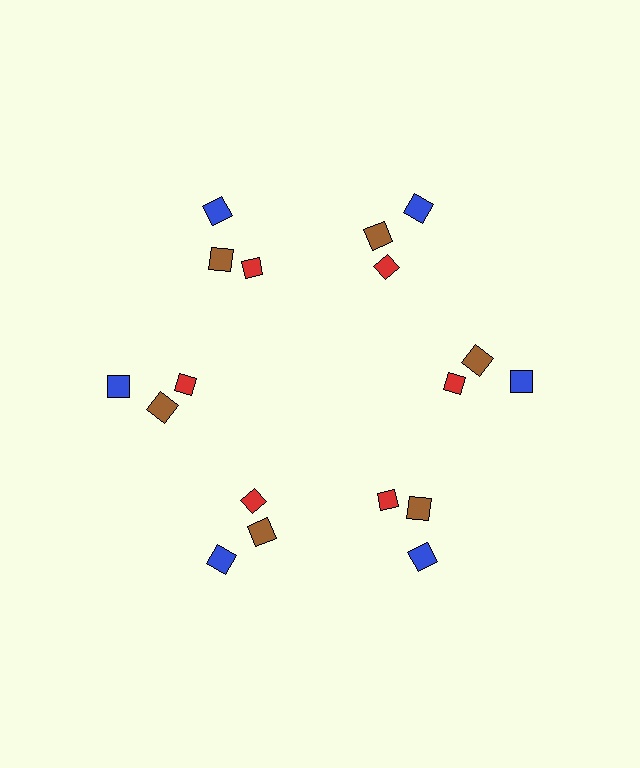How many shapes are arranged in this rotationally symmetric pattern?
There are 18 shapes, arranged in 6 groups of 3.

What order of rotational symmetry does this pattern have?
This pattern has 6-fold rotational symmetry.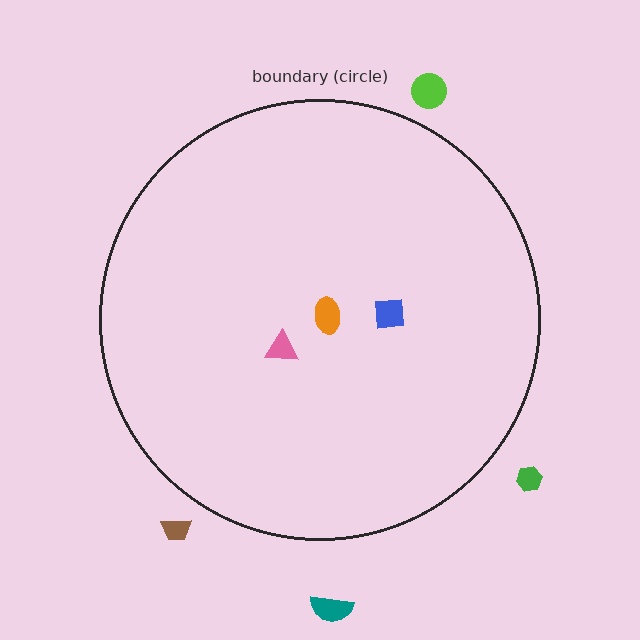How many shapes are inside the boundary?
3 inside, 4 outside.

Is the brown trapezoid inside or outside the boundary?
Outside.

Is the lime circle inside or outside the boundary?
Outside.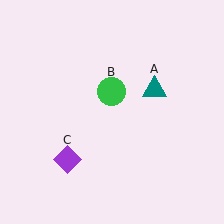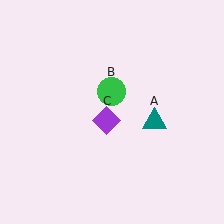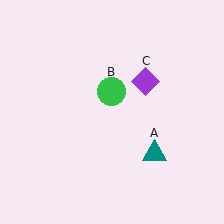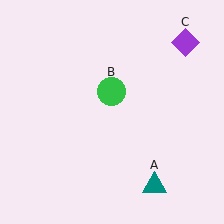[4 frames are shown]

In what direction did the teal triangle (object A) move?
The teal triangle (object A) moved down.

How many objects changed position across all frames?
2 objects changed position: teal triangle (object A), purple diamond (object C).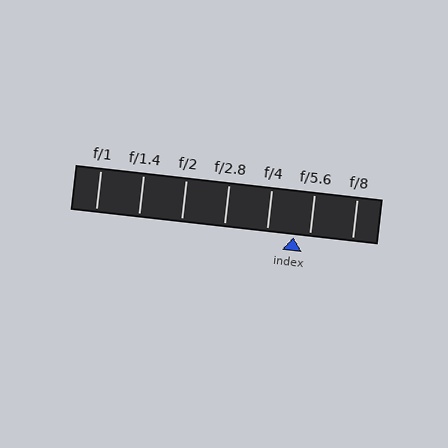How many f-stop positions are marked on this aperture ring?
There are 7 f-stop positions marked.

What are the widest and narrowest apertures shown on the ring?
The widest aperture shown is f/1 and the narrowest is f/8.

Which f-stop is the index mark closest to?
The index mark is closest to f/5.6.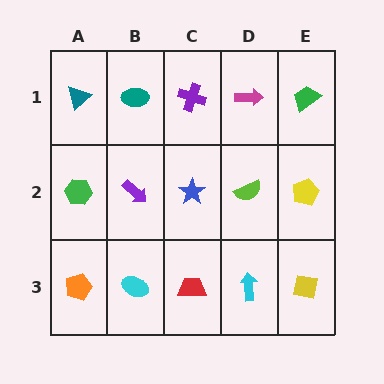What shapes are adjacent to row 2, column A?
A teal triangle (row 1, column A), an orange pentagon (row 3, column A), a purple arrow (row 2, column B).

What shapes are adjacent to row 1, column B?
A purple arrow (row 2, column B), a teal triangle (row 1, column A), a purple cross (row 1, column C).